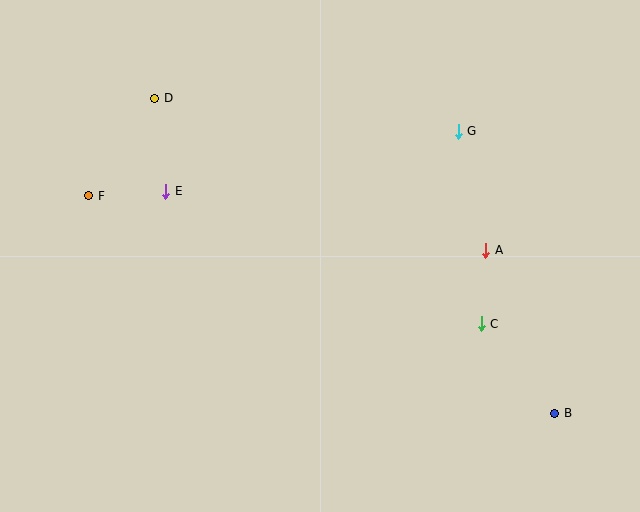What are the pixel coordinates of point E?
Point E is at (166, 191).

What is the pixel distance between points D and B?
The distance between D and B is 509 pixels.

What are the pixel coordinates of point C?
Point C is at (481, 324).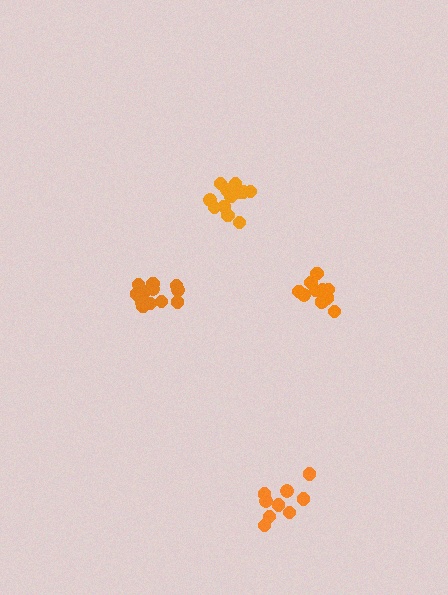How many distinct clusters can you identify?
There are 4 distinct clusters.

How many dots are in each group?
Group 1: 9 dots, Group 2: 13 dots, Group 3: 11 dots, Group 4: 12 dots (45 total).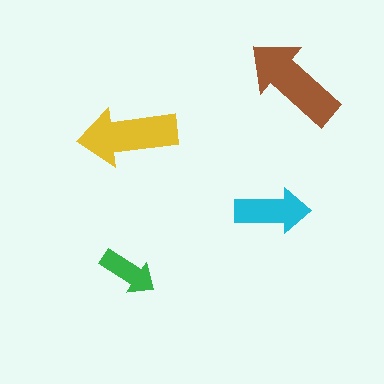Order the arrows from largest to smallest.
the brown one, the yellow one, the cyan one, the green one.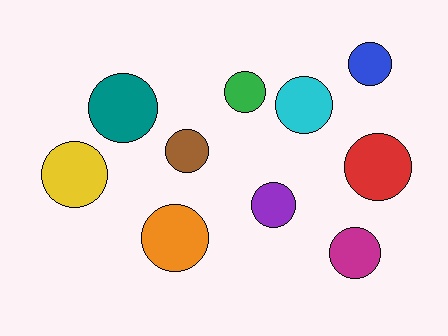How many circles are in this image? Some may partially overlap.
There are 10 circles.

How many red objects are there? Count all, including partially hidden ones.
There is 1 red object.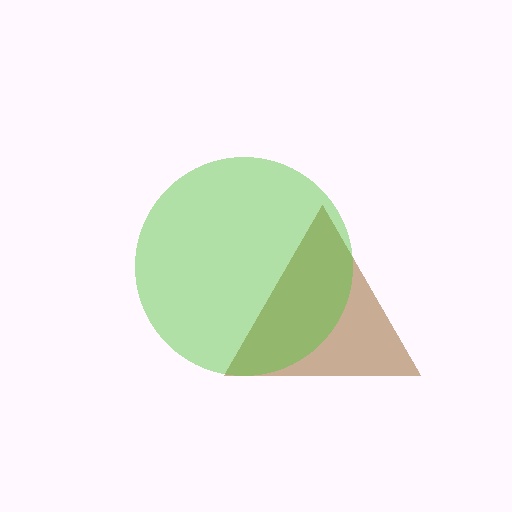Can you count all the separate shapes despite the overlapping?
Yes, there are 2 separate shapes.